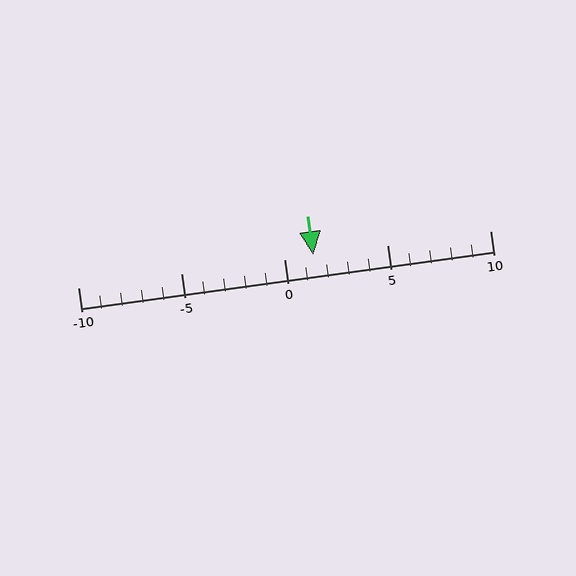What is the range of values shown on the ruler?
The ruler shows values from -10 to 10.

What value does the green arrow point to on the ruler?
The green arrow points to approximately 1.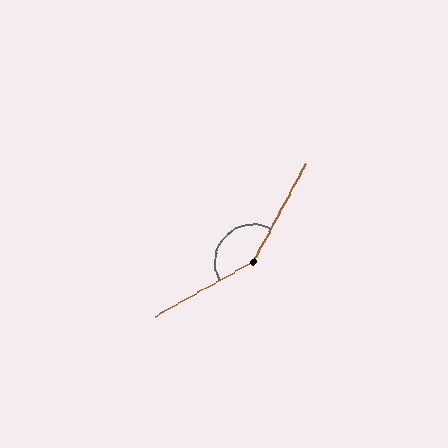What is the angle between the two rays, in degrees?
Approximately 147 degrees.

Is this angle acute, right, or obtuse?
It is obtuse.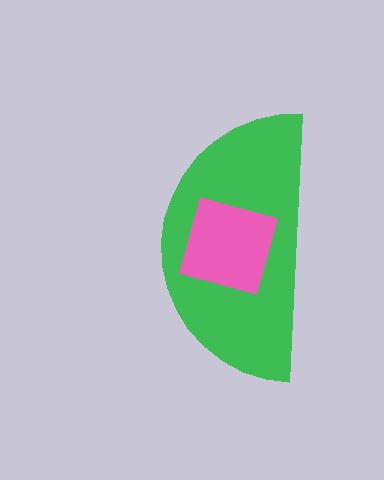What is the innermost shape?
The pink square.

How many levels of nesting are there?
2.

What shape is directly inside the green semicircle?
The pink square.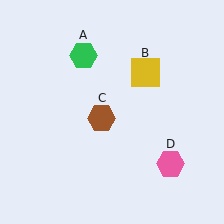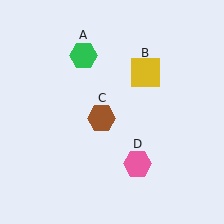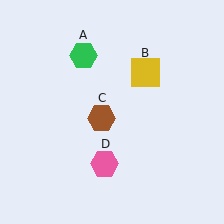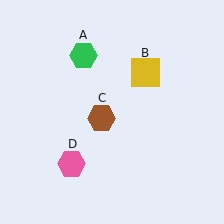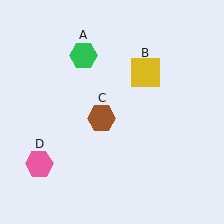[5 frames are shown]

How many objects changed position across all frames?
1 object changed position: pink hexagon (object D).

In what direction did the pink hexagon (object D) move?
The pink hexagon (object D) moved left.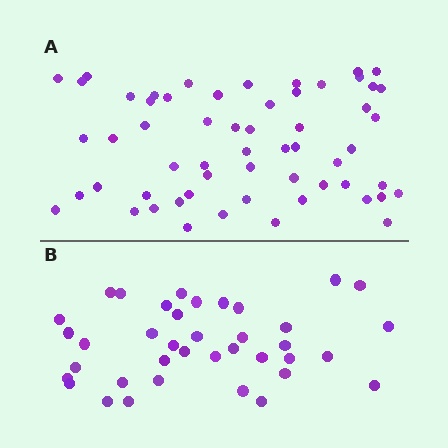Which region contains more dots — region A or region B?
Region A (the top region) has more dots.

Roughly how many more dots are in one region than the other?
Region A has approximately 20 more dots than region B.